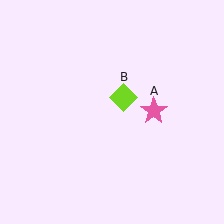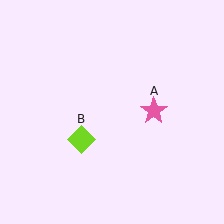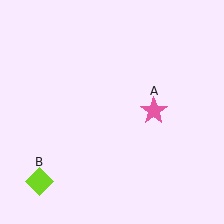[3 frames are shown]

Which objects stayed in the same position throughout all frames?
Pink star (object A) remained stationary.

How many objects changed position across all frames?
1 object changed position: lime diamond (object B).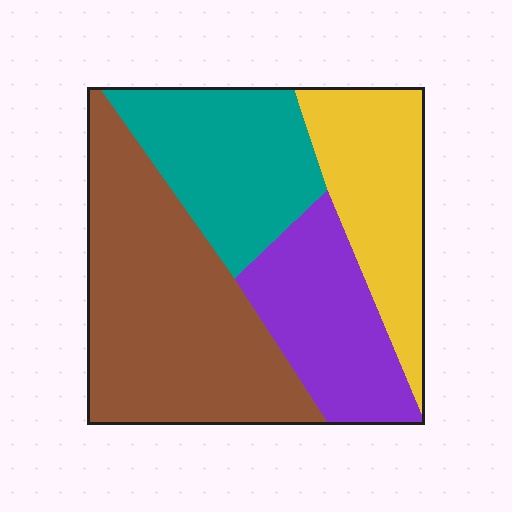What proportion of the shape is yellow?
Yellow takes up about one fifth (1/5) of the shape.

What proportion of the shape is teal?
Teal covers 22% of the shape.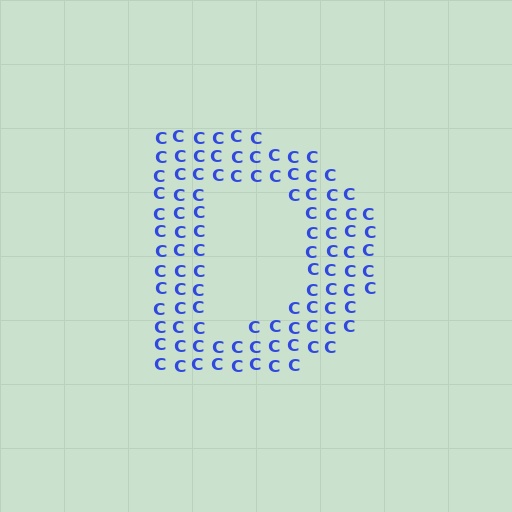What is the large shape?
The large shape is the letter D.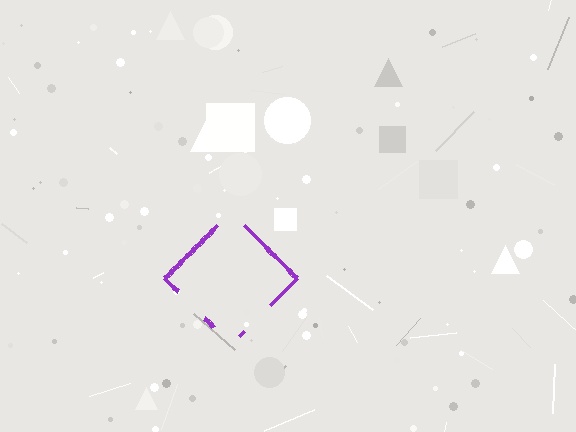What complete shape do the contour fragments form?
The contour fragments form a diamond.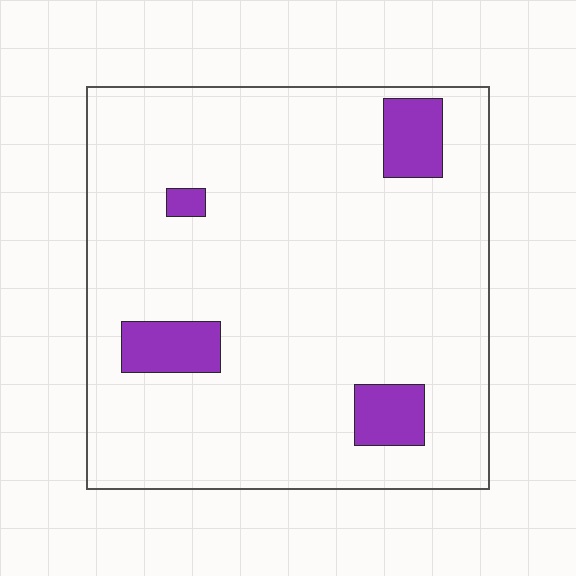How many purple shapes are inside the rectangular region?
4.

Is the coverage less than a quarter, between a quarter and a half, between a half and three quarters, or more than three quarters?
Less than a quarter.